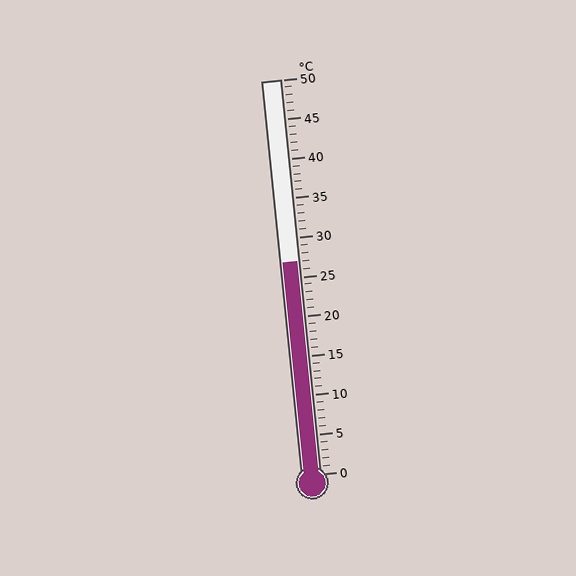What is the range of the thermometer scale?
The thermometer scale ranges from 0°C to 50°C.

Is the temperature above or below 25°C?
The temperature is above 25°C.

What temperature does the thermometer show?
The thermometer shows approximately 27°C.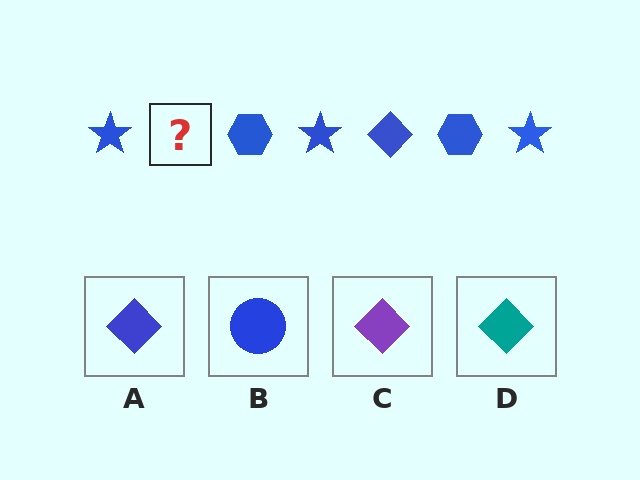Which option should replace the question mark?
Option A.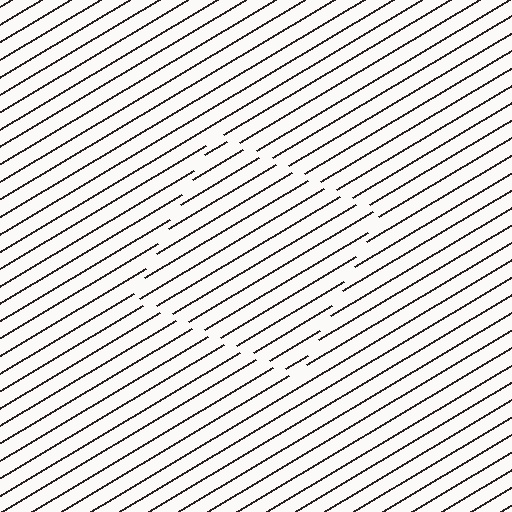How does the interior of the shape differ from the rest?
The interior of the shape contains the same grating, shifted by half a period — the contour is defined by the phase discontinuity where line-ends from the inner and outer gratings abut.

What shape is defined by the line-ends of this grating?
An illusory square. The interior of the shape contains the same grating, shifted by half a period — the contour is defined by the phase discontinuity where line-ends from the inner and outer gratings abut.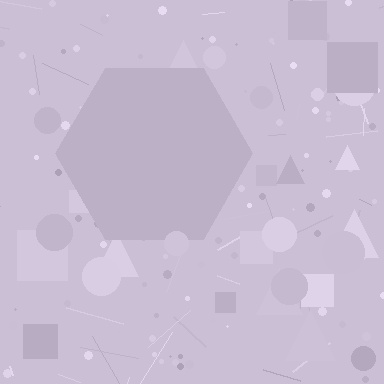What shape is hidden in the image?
A hexagon is hidden in the image.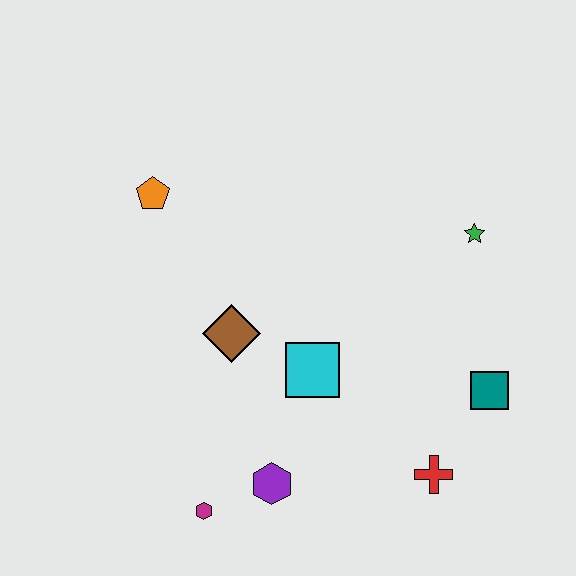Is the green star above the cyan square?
Yes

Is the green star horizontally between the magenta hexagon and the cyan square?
No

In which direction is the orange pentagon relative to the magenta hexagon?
The orange pentagon is above the magenta hexagon.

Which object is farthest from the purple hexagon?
The green star is farthest from the purple hexagon.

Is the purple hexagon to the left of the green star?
Yes